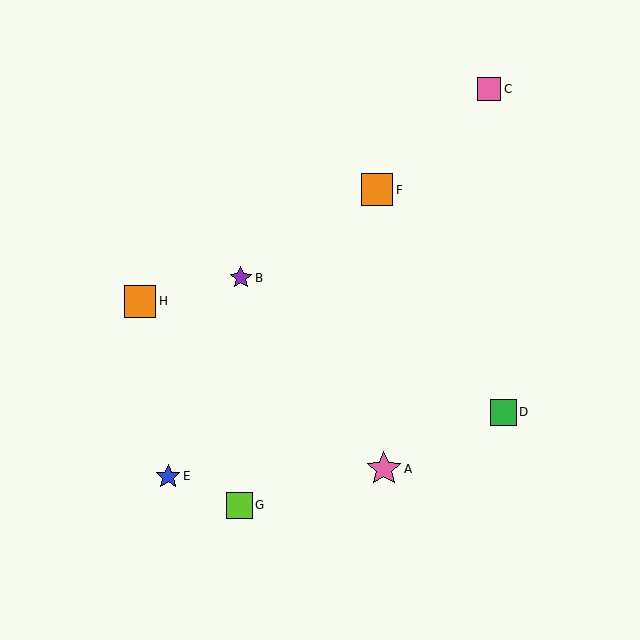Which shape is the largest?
The pink star (labeled A) is the largest.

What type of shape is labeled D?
Shape D is a green square.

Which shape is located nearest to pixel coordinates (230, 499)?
The lime square (labeled G) at (239, 505) is nearest to that location.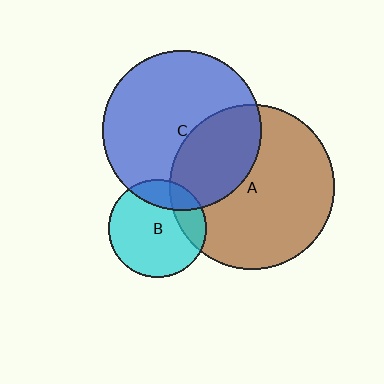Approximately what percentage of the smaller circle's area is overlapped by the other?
Approximately 20%.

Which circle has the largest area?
Circle A (brown).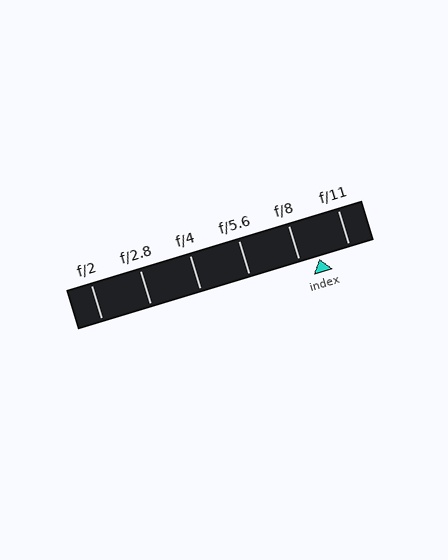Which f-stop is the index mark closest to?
The index mark is closest to f/8.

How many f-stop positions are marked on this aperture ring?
There are 6 f-stop positions marked.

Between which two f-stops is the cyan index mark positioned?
The index mark is between f/8 and f/11.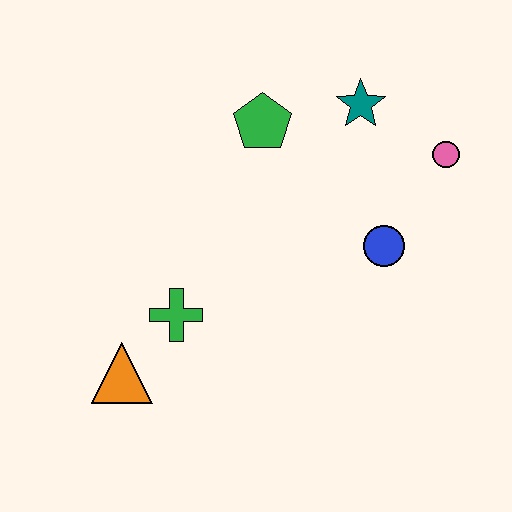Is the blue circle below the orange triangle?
No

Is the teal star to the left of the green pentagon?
No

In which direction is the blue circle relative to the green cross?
The blue circle is to the right of the green cross.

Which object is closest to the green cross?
The orange triangle is closest to the green cross.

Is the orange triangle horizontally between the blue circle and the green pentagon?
No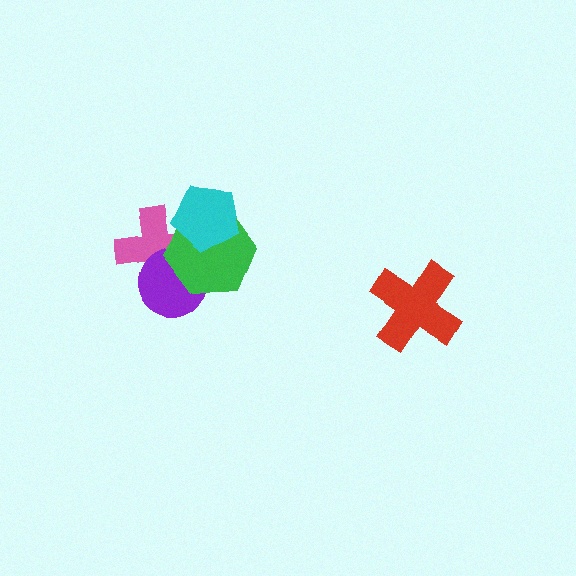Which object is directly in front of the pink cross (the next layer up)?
The purple circle is directly in front of the pink cross.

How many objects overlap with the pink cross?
3 objects overlap with the pink cross.